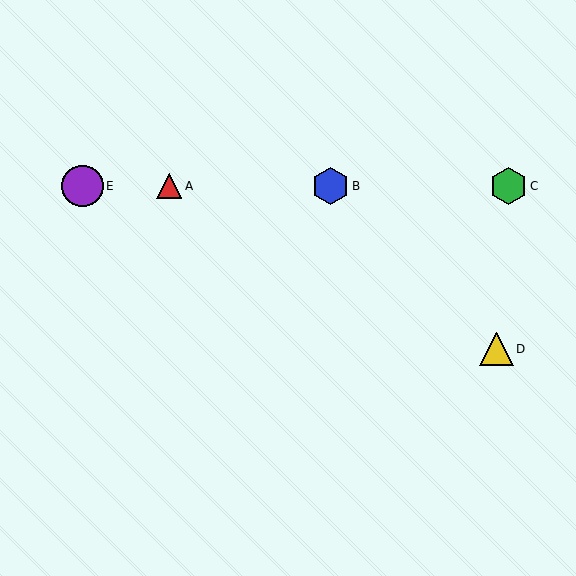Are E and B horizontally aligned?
Yes, both are at y≈186.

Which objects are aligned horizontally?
Objects A, B, C, E are aligned horizontally.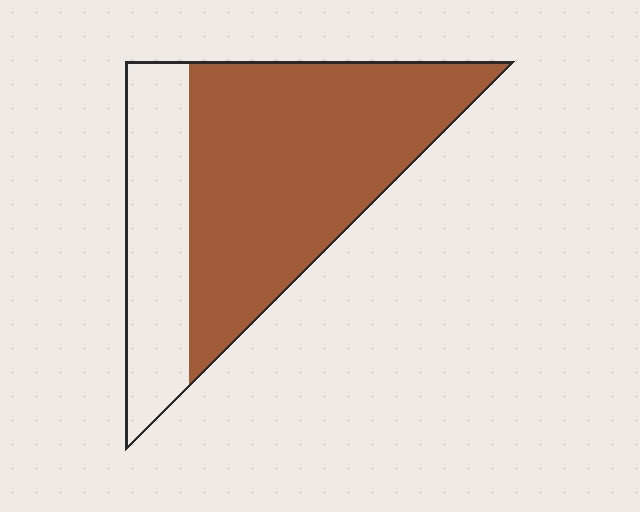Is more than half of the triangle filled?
Yes.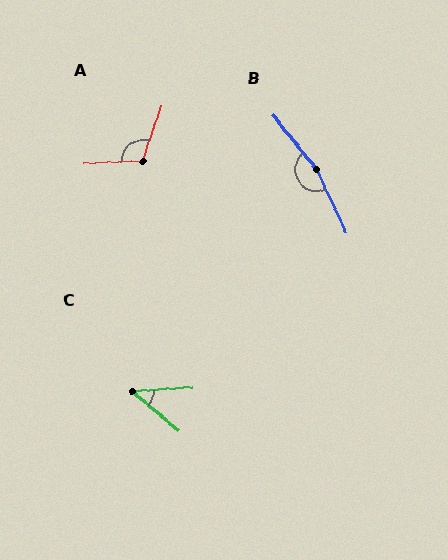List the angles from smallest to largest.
C (44°), A (112°), B (167°).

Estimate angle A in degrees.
Approximately 112 degrees.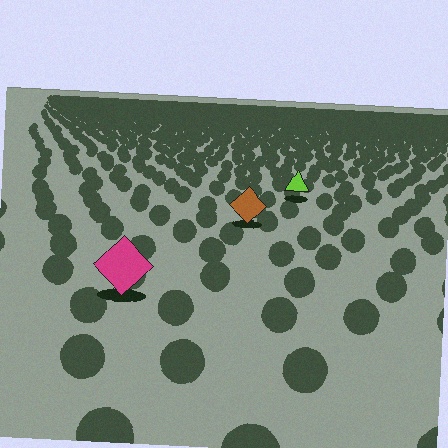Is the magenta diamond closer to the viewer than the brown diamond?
Yes. The magenta diamond is closer — you can tell from the texture gradient: the ground texture is coarser near it.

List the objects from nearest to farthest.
From nearest to farthest: the magenta diamond, the brown diamond, the lime triangle.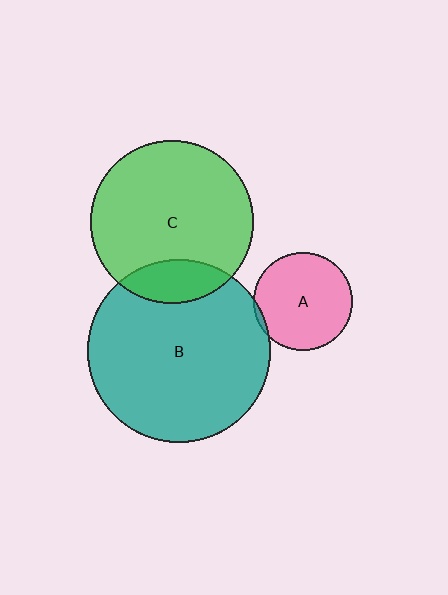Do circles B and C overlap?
Yes.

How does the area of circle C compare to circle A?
Approximately 2.7 times.